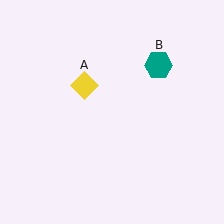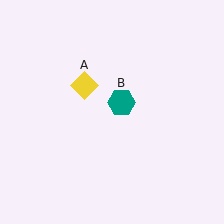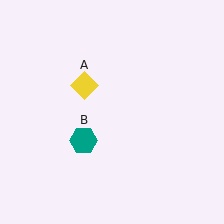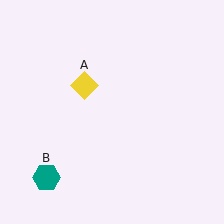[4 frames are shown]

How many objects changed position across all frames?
1 object changed position: teal hexagon (object B).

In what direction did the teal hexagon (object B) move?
The teal hexagon (object B) moved down and to the left.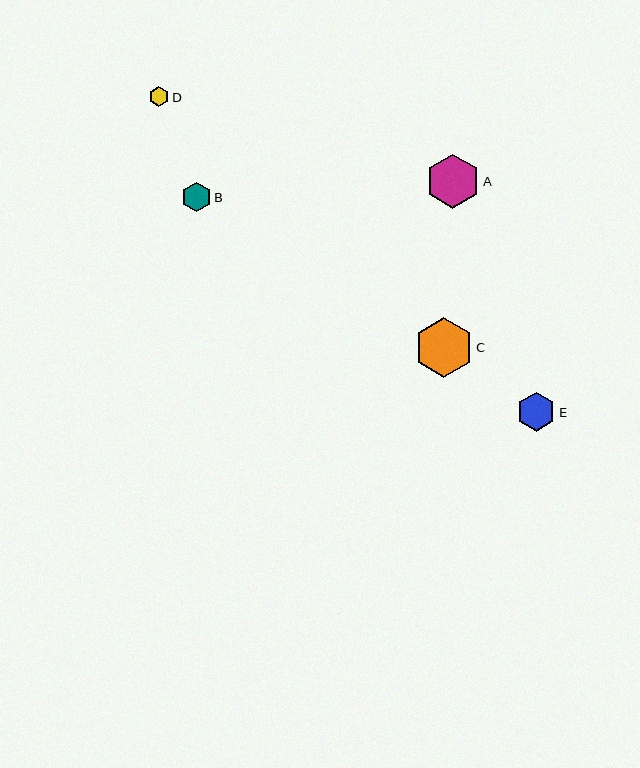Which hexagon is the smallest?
Hexagon D is the smallest with a size of approximately 20 pixels.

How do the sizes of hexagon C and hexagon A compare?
Hexagon C and hexagon A are approximately the same size.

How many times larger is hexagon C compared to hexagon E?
Hexagon C is approximately 1.5 times the size of hexagon E.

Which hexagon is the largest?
Hexagon C is the largest with a size of approximately 59 pixels.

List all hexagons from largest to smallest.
From largest to smallest: C, A, E, B, D.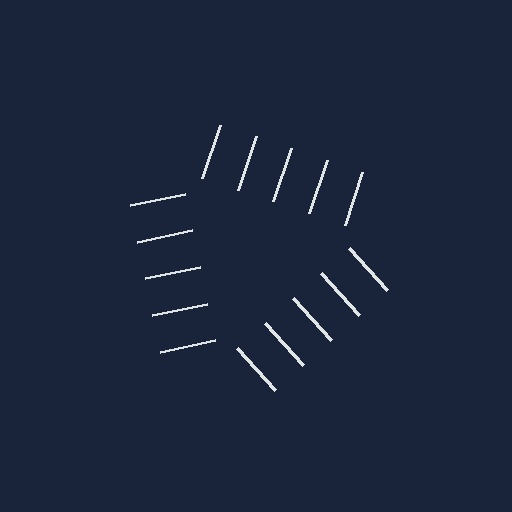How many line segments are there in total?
15 — 5 along each of the 3 edges.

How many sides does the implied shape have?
3 sides — the line-ends trace a triangle.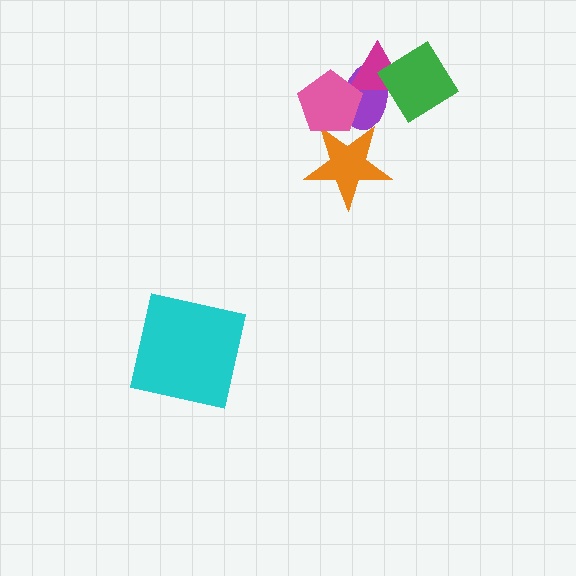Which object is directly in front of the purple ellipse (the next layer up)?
The magenta triangle is directly in front of the purple ellipse.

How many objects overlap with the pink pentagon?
3 objects overlap with the pink pentagon.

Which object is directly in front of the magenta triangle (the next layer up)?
The green diamond is directly in front of the magenta triangle.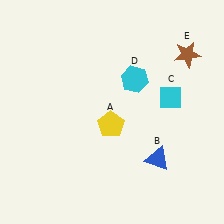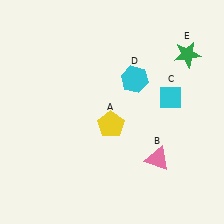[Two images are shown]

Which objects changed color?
B changed from blue to pink. E changed from brown to green.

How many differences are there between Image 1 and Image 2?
There are 2 differences between the two images.